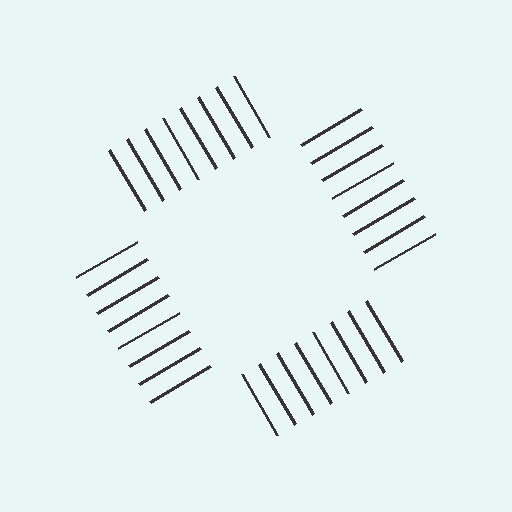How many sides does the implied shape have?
4 sides — the line-ends trace a square.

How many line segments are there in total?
32 — 8 along each of the 4 edges.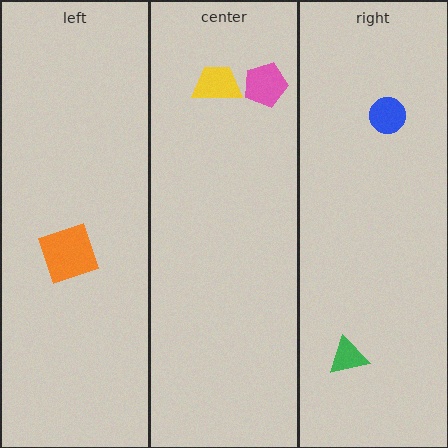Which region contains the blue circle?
The right region.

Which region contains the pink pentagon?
The center region.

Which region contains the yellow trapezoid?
The center region.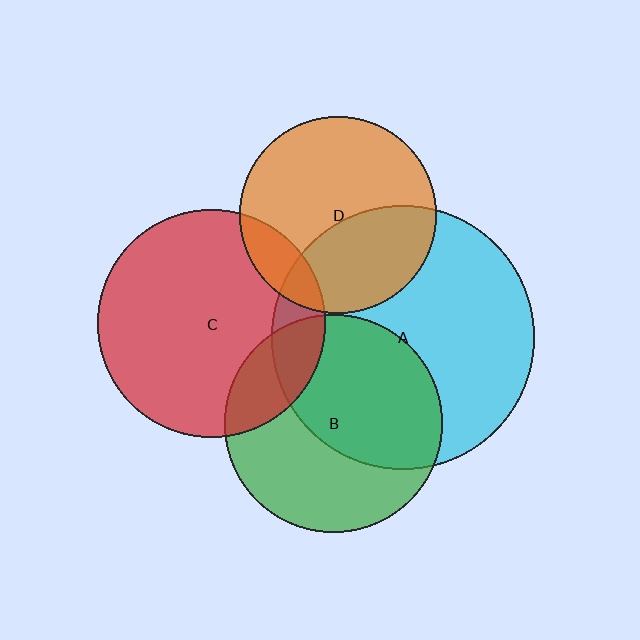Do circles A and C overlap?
Yes.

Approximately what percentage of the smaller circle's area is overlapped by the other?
Approximately 15%.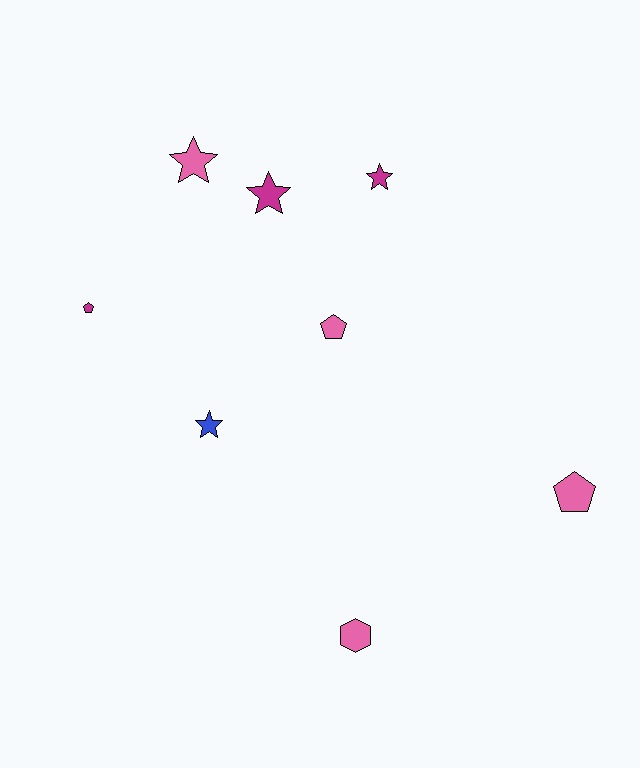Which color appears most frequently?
Pink, with 4 objects.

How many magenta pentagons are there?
There is 1 magenta pentagon.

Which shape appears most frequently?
Star, with 4 objects.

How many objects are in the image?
There are 8 objects.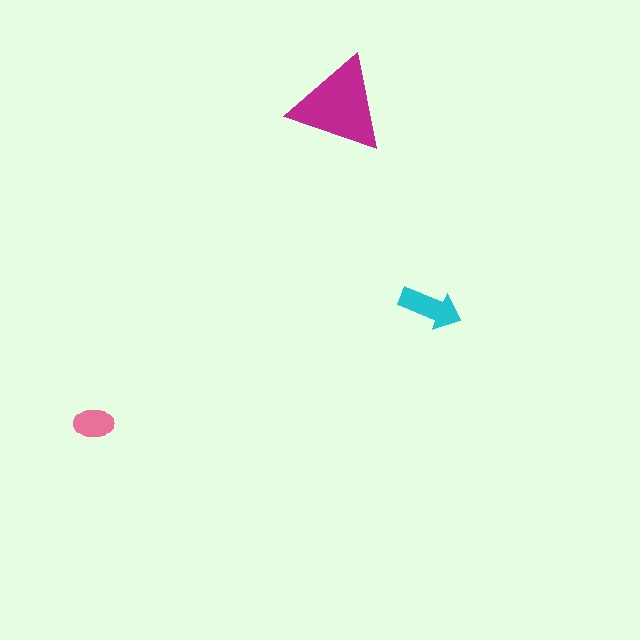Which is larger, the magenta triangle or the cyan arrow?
The magenta triangle.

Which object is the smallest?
The pink ellipse.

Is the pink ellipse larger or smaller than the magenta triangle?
Smaller.